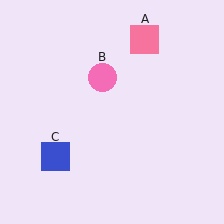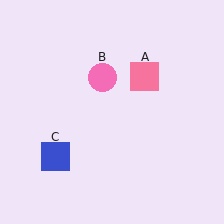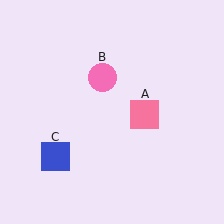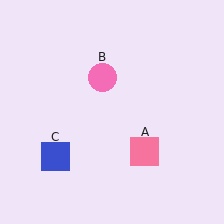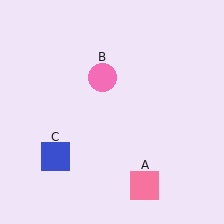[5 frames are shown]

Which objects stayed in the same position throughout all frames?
Pink circle (object B) and blue square (object C) remained stationary.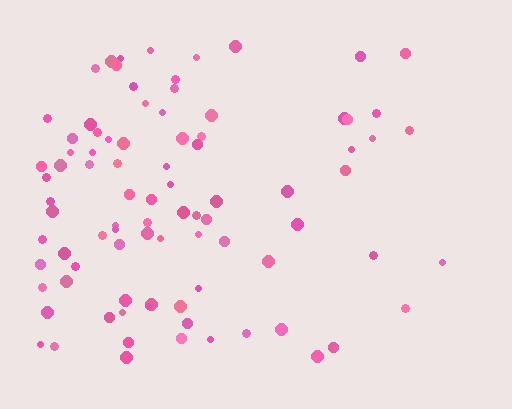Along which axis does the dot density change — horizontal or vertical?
Horizontal.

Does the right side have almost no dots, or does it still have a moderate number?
Still a moderate number, just noticeably fewer than the left.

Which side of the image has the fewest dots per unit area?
The right.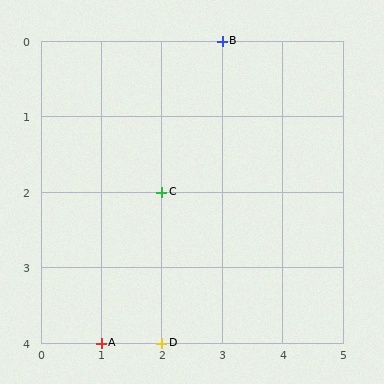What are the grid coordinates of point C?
Point C is at grid coordinates (2, 2).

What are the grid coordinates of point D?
Point D is at grid coordinates (2, 4).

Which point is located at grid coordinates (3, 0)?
Point B is at (3, 0).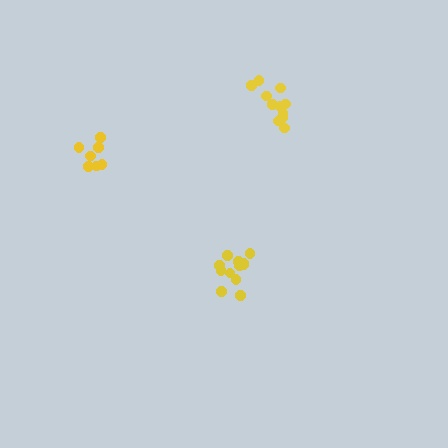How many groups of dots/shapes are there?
There are 3 groups.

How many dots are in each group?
Group 1: 12 dots, Group 2: 7 dots, Group 3: 11 dots (30 total).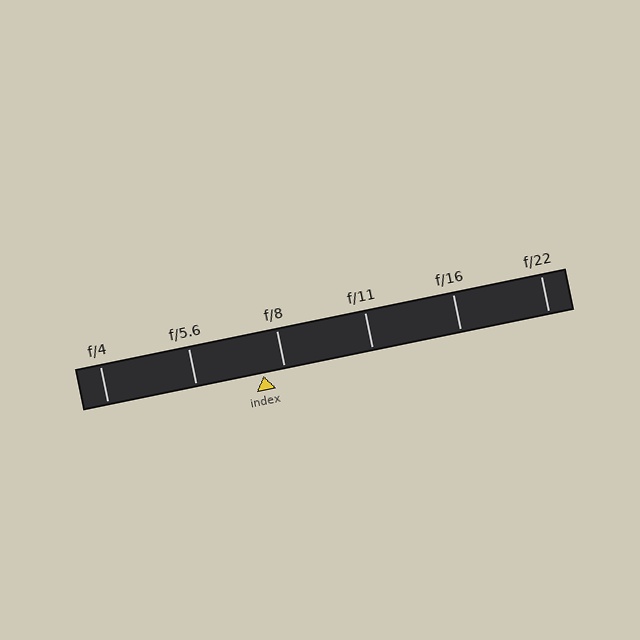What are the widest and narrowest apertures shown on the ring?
The widest aperture shown is f/4 and the narrowest is f/22.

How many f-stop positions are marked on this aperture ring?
There are 6 f-stop positions marked.